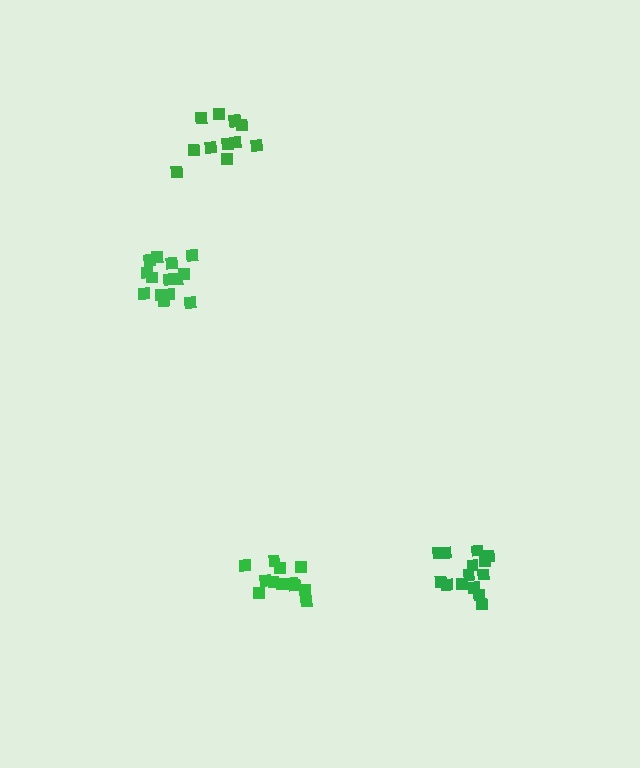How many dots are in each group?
Group 1: 12 dots, Group 2: 14 dots, Group 3: 14 dots, Group 4: 12 dots (52 total).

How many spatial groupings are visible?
There are 4 spatial groupings.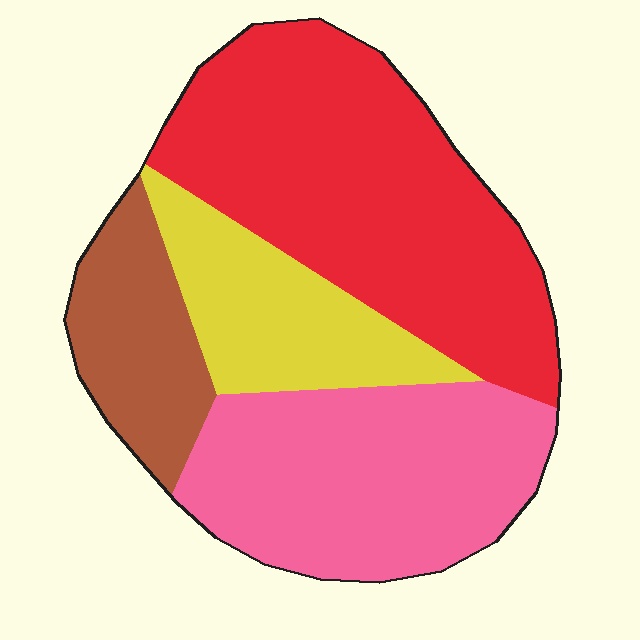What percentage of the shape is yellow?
Yellow covers around 15% of the shape.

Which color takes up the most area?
Red, at roughly 40%.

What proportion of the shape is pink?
Pink covers about 30% of the shape.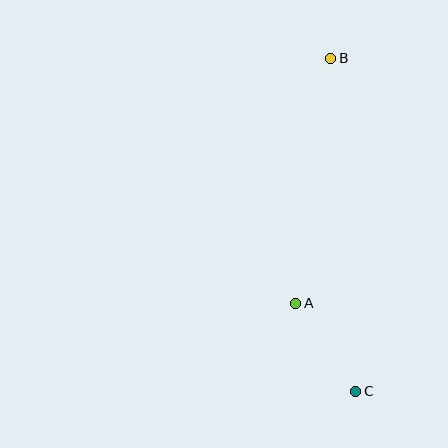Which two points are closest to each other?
Points A and C are closest to each other.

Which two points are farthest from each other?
Points B and C are farthest from each other.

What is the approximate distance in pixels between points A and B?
The distance between A and B is approximately 248 pixels.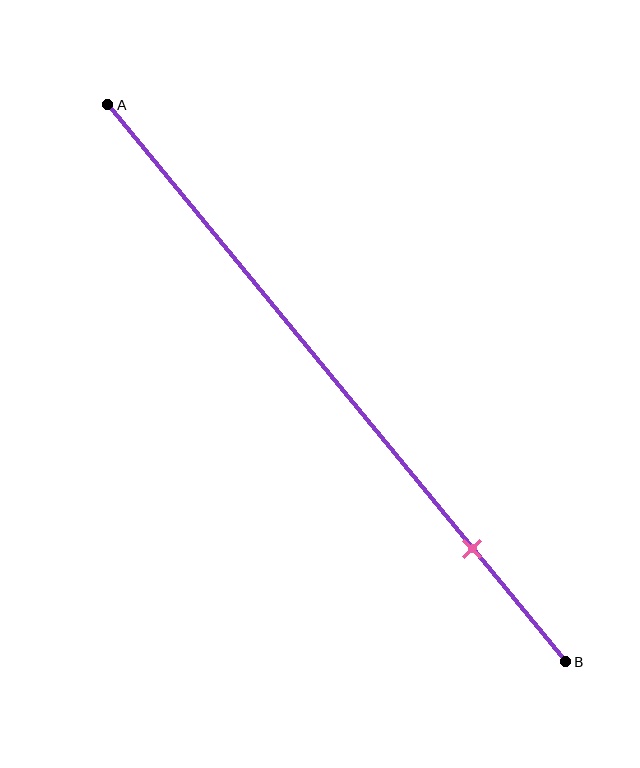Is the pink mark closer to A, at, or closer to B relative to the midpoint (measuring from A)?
The pink mark is closer to point B than the midpoint of segment AB.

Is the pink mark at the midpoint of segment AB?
No, the mark is at about 80% from A, not at the 50% midpoint.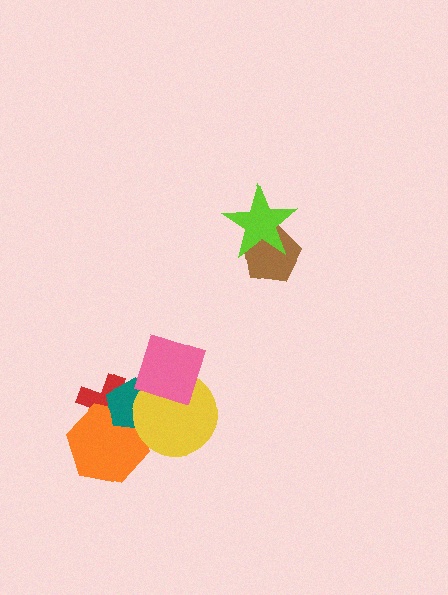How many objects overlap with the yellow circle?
3 objects overlap with the yellow circle.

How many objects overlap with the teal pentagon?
4 objects overlap with the teal pentagon.